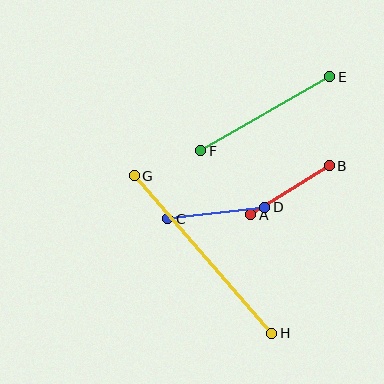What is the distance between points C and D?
The distance is approximately 98 pixels.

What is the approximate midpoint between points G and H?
The midpoint is at approximately (203, 254) pixels.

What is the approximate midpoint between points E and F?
The midpoint is at approximately (265, 114) pixels.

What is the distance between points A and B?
The distance is approximately 92 pixels.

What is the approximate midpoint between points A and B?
The midpoint is at approximately (290, 190) pixels.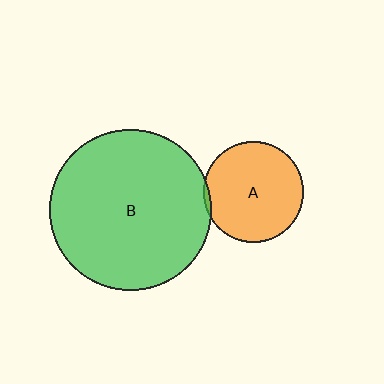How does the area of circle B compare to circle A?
Approximately 2.6 times.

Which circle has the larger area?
Circle B (green).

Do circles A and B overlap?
Yes.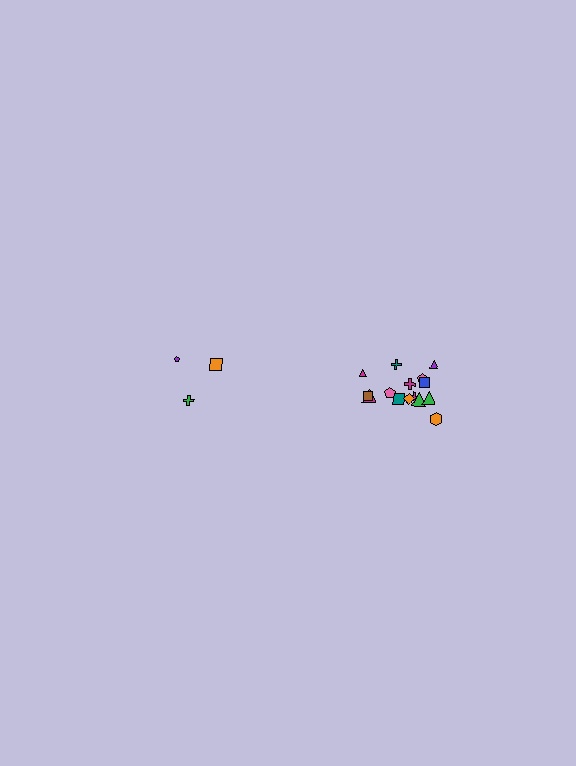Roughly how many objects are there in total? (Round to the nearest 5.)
Roughly 20 objects in total.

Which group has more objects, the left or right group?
The right group.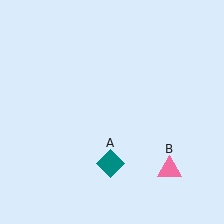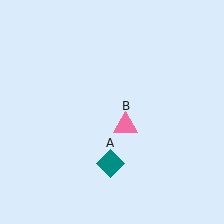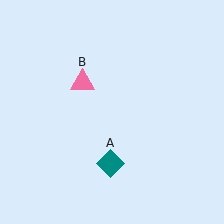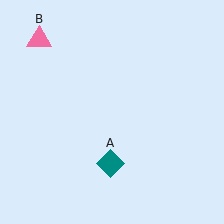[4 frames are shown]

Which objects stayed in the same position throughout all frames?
Teal diamond (object A) remained stationary.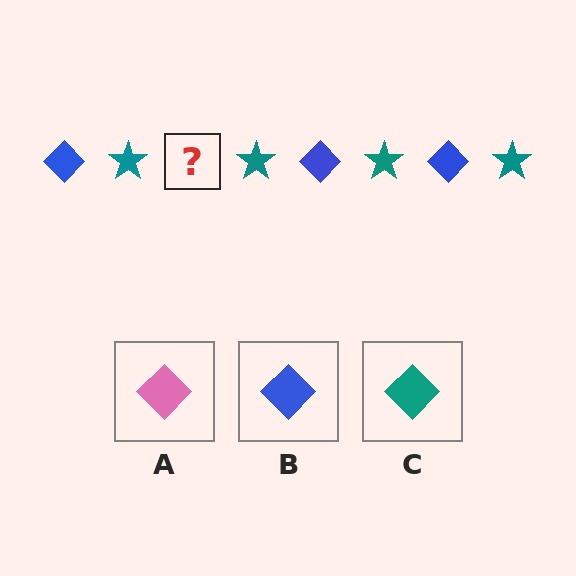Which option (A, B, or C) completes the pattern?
B.